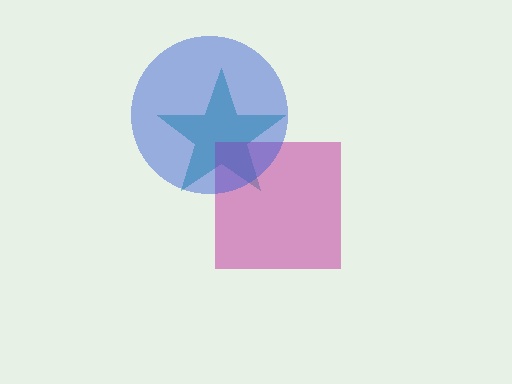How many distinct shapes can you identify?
There are 3 distinct shapes: a teal star, a magenta square, a blue circle.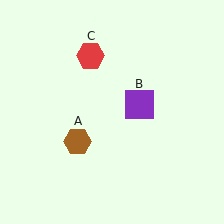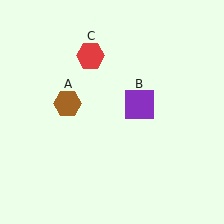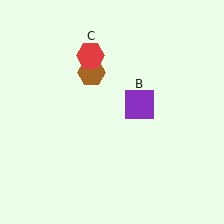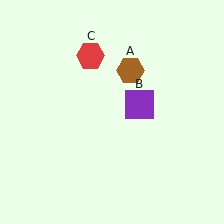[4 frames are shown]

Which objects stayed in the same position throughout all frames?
Purple square (object B) and red hexagon (object C) remained stationary.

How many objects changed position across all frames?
1 object changed position: brown hexagon (object A).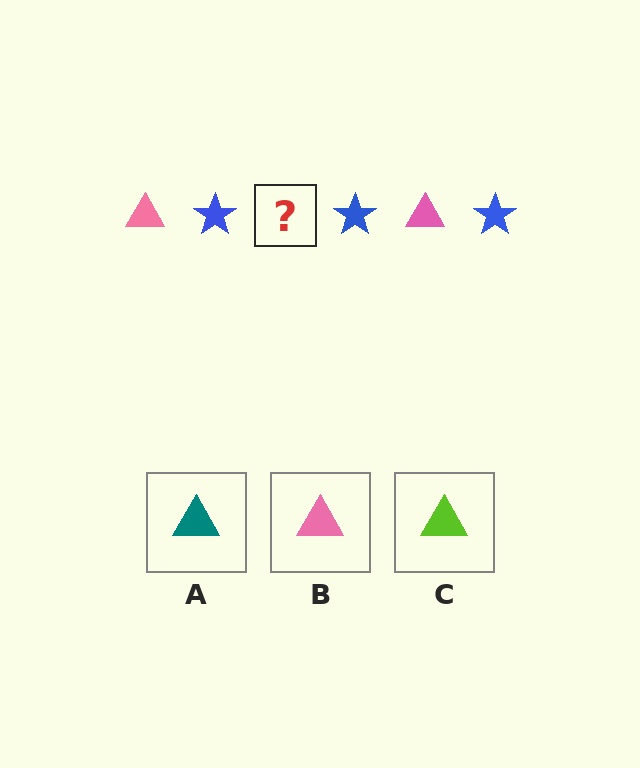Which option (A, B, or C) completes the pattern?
B.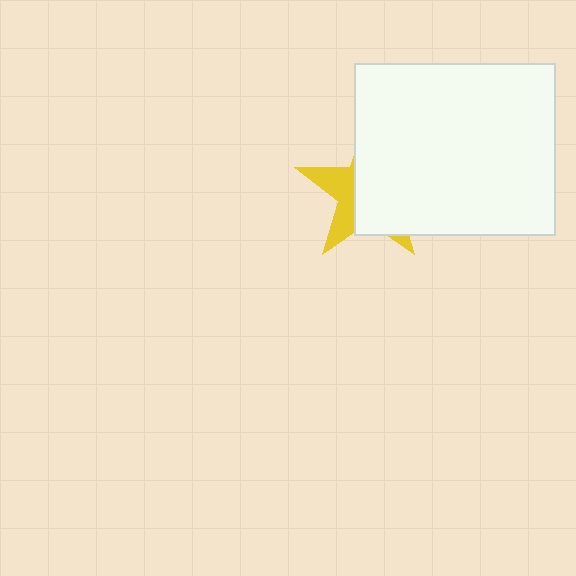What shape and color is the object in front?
The object in front is a white rectangle.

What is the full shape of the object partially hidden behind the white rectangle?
The partially hidden object is a yellow star.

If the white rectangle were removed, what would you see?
You would see the complete yellow star.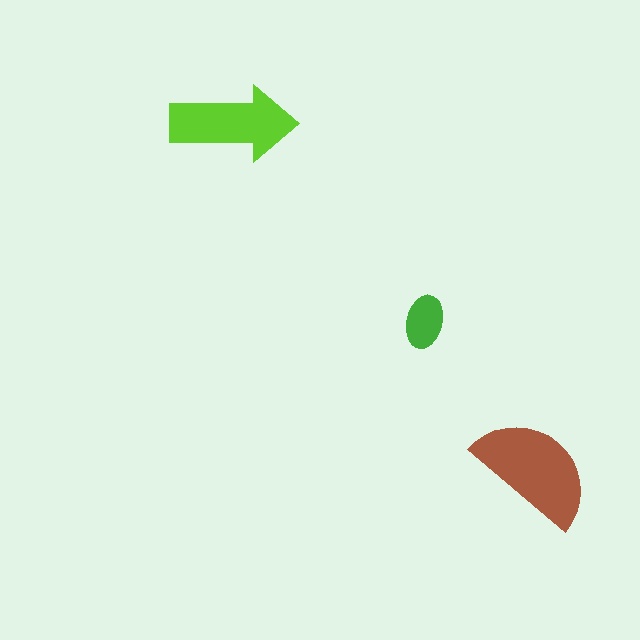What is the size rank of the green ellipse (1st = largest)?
3rd.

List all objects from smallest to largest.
The green ellipse, the lime arrow, the brown semicircle.